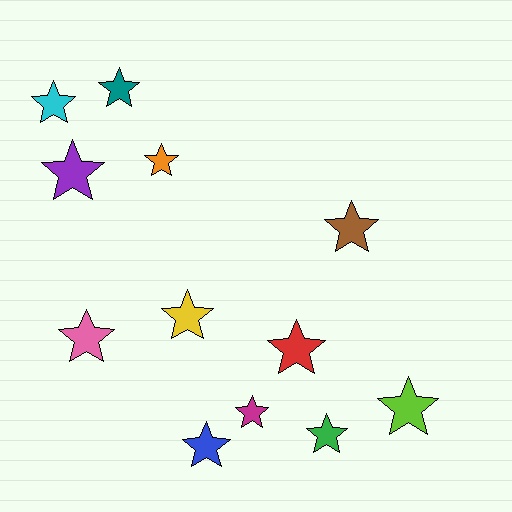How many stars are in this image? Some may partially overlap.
There are 12 stars.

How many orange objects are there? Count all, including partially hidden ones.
There is 1 orange object.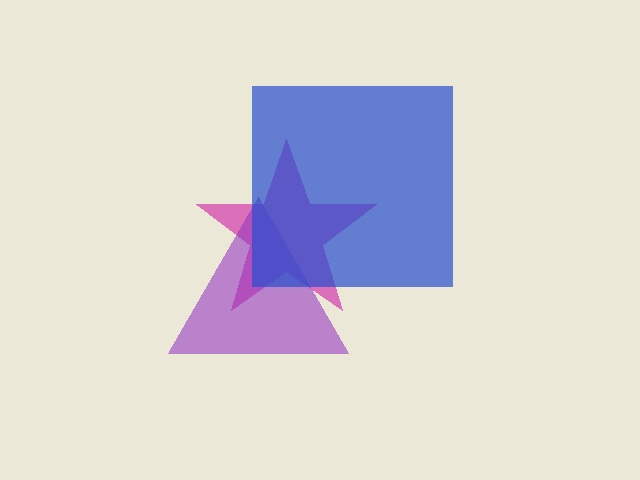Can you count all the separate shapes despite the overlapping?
Yes, there are 3 separate shapes.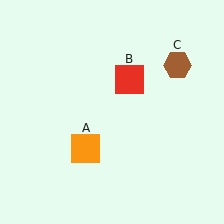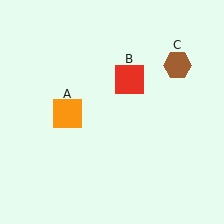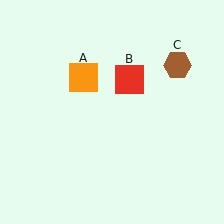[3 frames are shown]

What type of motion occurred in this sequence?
The orange square (object A) rotated clockwise around the center of the scene.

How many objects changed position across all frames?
1 object changed position: orange square (object A).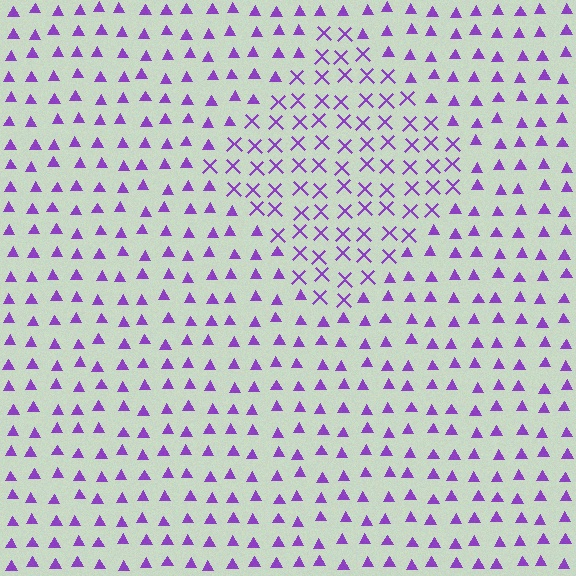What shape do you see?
I see a diamond.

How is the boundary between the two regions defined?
The boundary is defined by a change in element shape: X marks inside vs. triangles outside. All elements share the same color and spacing.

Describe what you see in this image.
The image is filled with small purple elements arranged in a uniform grid. A diamond-shaped region contains X marks, while the surrounding area contains triangles. The boundary is defined purely by the change in element shape.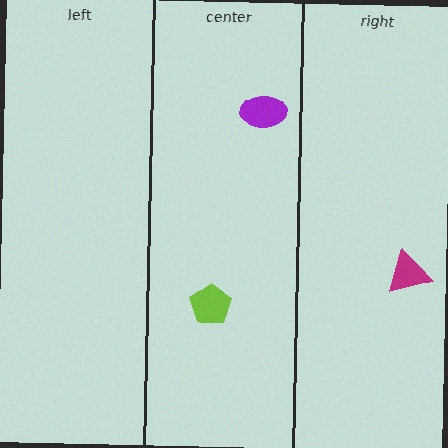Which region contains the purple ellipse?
The center region.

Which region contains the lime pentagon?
The center region.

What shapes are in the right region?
The magenta triangle.